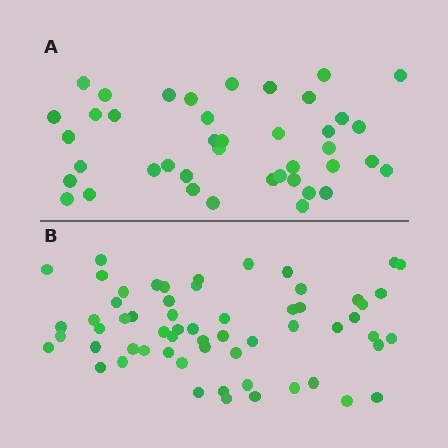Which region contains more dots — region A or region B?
Region B (the bottom region) has more dots.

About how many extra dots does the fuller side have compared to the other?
Region B has approximately 20 more dots than region A.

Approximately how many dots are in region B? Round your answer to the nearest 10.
About 60 dots.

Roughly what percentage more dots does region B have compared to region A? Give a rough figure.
About 45% more.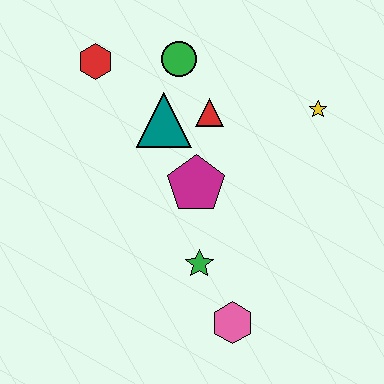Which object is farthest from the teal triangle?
The pink hexagon is farthest from the teal triangle.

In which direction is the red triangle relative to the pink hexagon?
The red triangle is above the pink hexagon.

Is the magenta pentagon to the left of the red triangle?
Yes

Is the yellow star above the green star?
Yes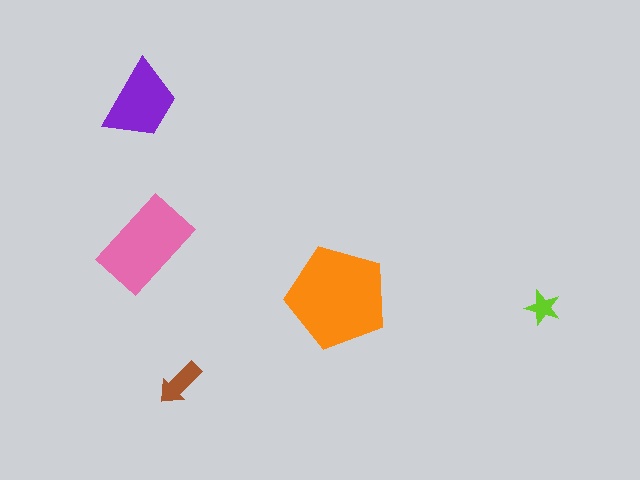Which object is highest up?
The purple trapezoid is topmost.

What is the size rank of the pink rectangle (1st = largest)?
2nd.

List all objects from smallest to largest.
The lime star, the brown arrow, the purple trapezoid, the pink rectangle, the orange pentagon.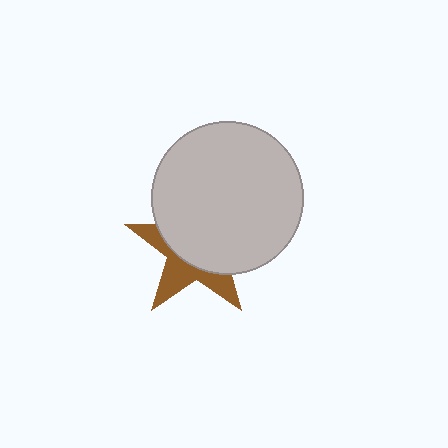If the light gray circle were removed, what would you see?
You would see the complete brown star.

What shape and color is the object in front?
The object in front is a light gray circle.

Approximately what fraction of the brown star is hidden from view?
Roughly 62% of the brown star is hidden behind the light gray circle.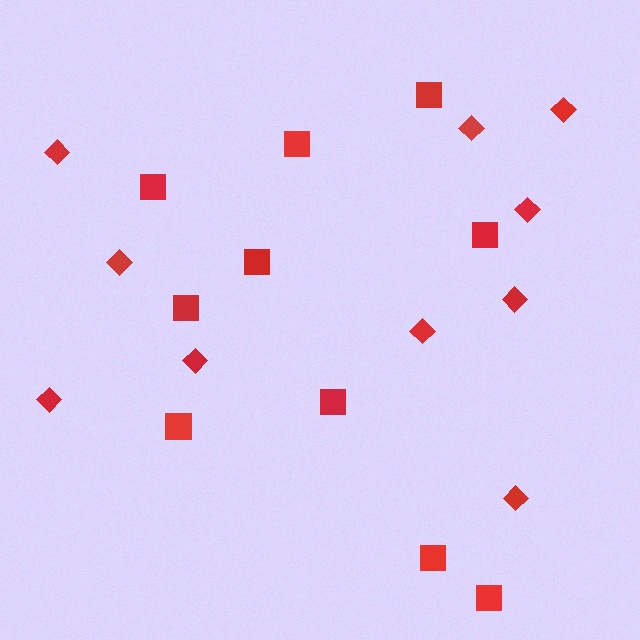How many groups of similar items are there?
There are 2 groups: one group of squares (10) and one group of diamonds (10).